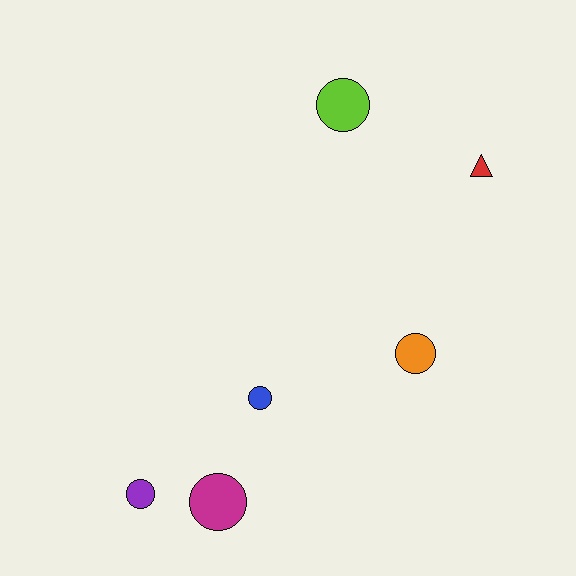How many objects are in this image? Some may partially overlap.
There are 6 objects.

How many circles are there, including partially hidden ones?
There are 5 circles.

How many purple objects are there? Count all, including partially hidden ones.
There is 1 purple object.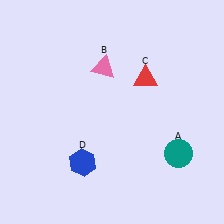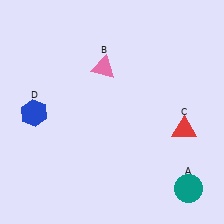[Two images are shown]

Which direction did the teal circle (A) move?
The teal circle (A) moved down.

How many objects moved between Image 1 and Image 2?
3 objects moved between the two images.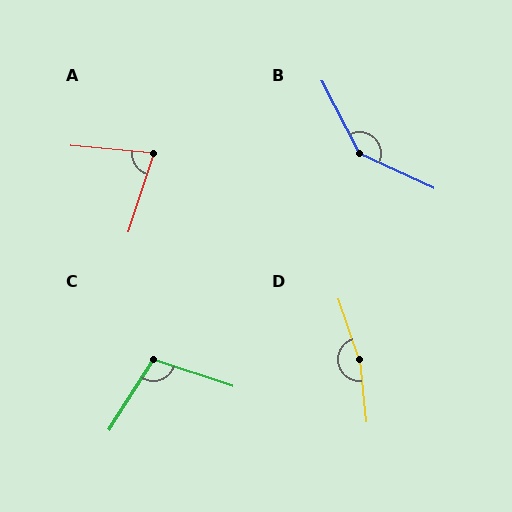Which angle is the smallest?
A, at approximately 77 degrees.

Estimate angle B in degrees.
Approximately 142 degrees.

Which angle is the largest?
D, at approximately 167 degrees.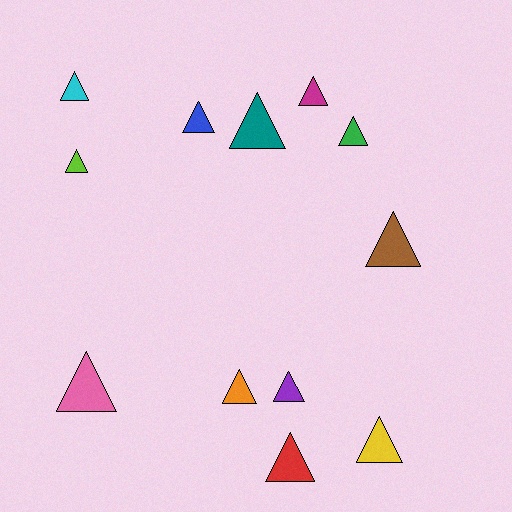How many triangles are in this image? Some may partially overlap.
There are 12 triangles.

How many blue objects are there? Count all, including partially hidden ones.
There is 1 blue object.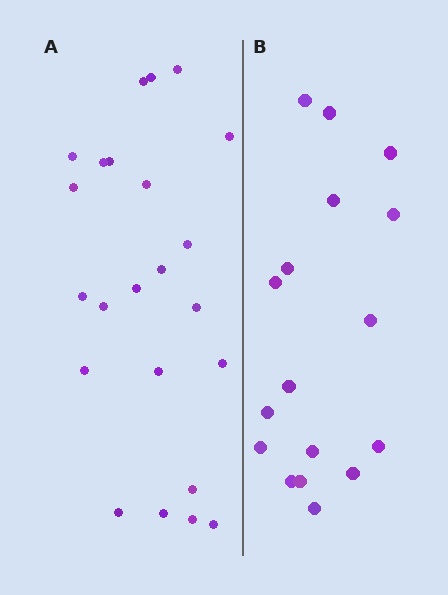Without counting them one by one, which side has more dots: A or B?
Region A (the left region) has more dots.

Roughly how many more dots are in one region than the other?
Region A has about 6 more dots than region B.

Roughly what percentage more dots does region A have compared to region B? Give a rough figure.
About 35% more.